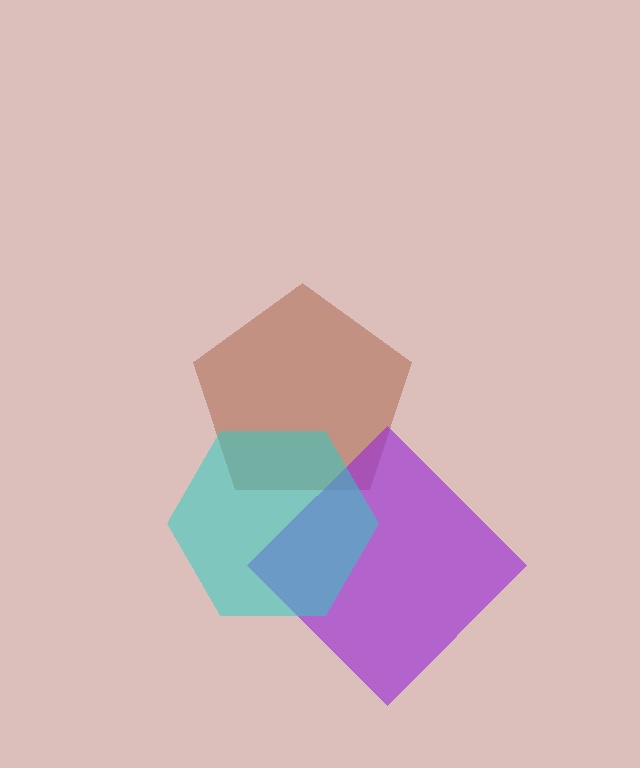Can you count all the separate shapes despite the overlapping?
Yes, there are 3 separate shapes.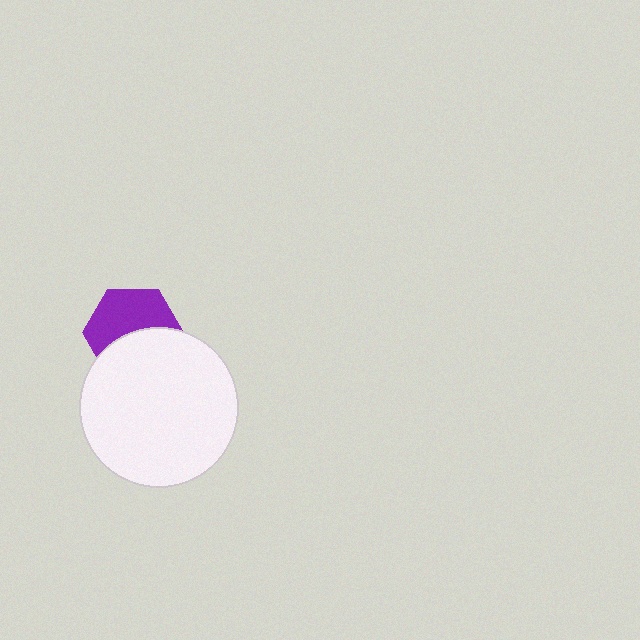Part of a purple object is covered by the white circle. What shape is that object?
It is a hexagon.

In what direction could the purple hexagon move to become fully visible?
The purple hexagon could move up. That would shift it out from behind the white circle entirely.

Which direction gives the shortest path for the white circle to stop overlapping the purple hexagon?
Moving down gives the shortest separation.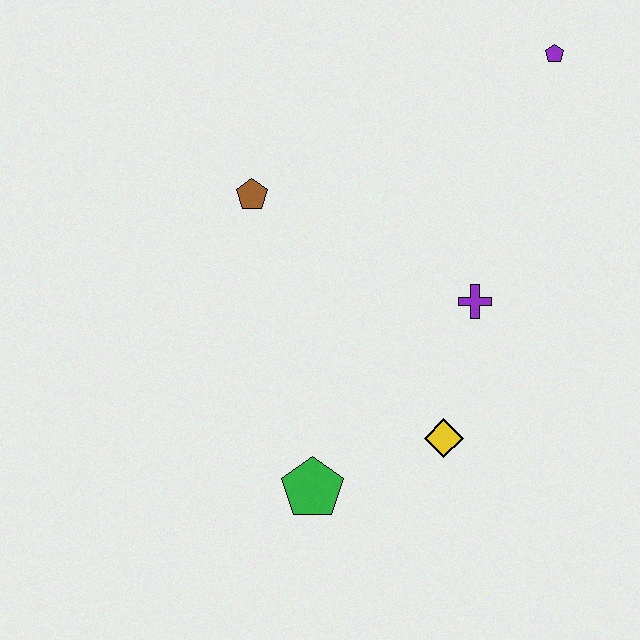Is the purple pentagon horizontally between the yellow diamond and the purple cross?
No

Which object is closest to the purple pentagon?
The purple cross is closest to the purple pentagon.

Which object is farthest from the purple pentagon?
The green pentagon is farthest from the purple pentagon.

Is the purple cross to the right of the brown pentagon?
Yes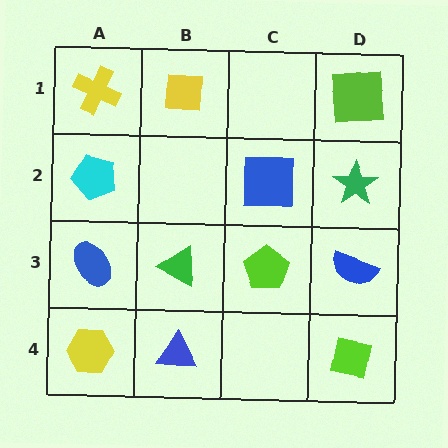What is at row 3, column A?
A blue ellipse.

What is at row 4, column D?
A lime square.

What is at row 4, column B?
A blue triangle.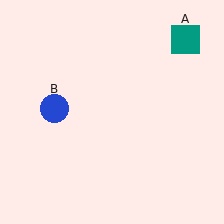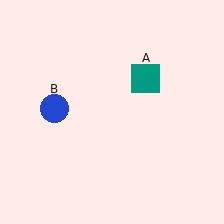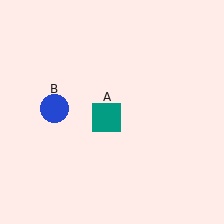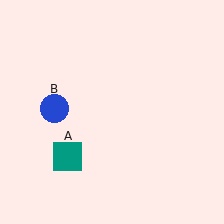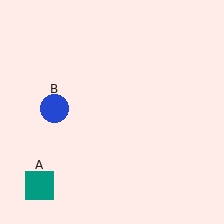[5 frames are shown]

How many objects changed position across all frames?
1 object changed position: teal square (object A).